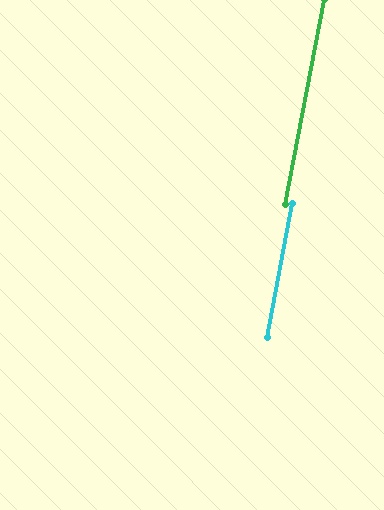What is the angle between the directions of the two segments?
Approximately 1 degree.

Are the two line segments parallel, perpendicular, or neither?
Parallel — their directions differ by only 0.5°.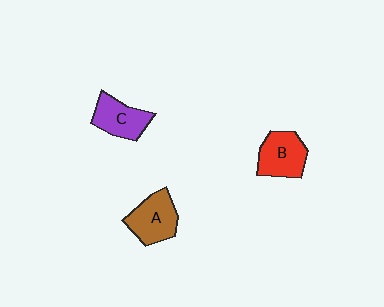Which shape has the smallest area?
Shape C (purple).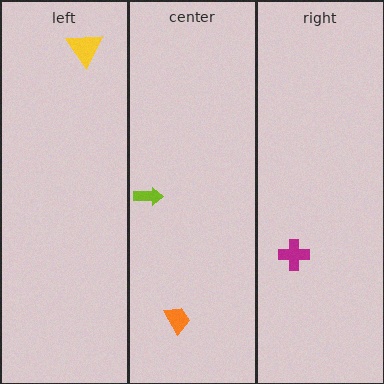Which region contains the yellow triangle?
The left region.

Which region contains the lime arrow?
The center region.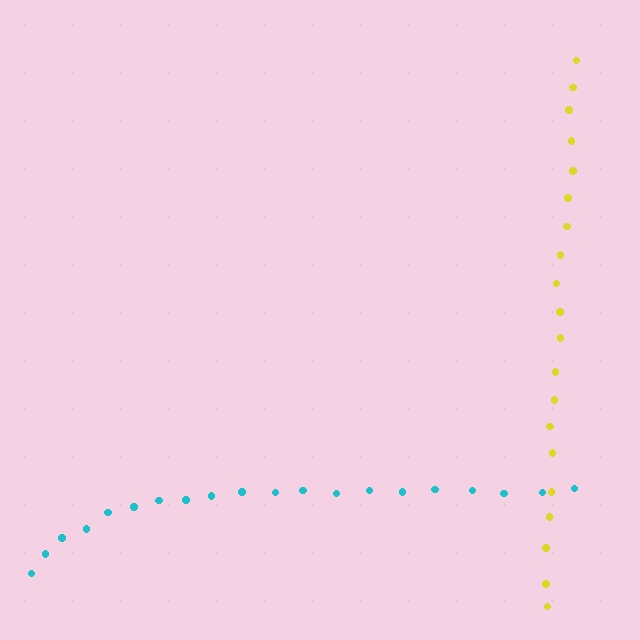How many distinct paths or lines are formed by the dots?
There are 2 distinct paths.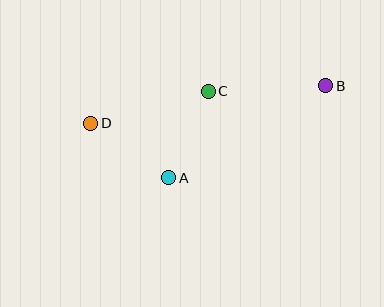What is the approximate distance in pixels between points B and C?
The distance between B and C is approximately 118 pixels.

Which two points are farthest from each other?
Points B and D are farthest from each other.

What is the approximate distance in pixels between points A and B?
The distance between A and B is approximately 182 pixels.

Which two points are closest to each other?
Points A and C are closest to each other.